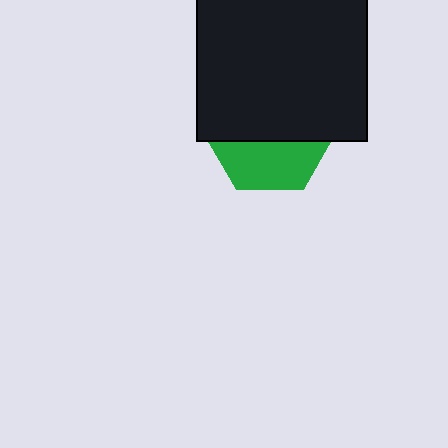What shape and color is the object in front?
The object in front is a black square.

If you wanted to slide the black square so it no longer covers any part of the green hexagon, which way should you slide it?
Slide it up — that is the most direct way to separate the two shapes.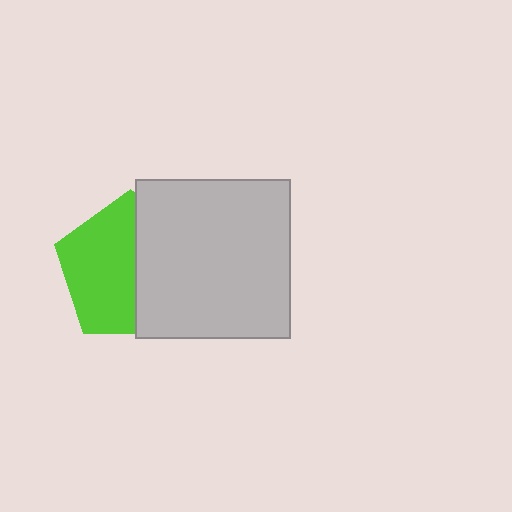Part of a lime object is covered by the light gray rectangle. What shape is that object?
It is a pentagon.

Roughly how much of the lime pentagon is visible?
About half of it is visible (roughly 55%).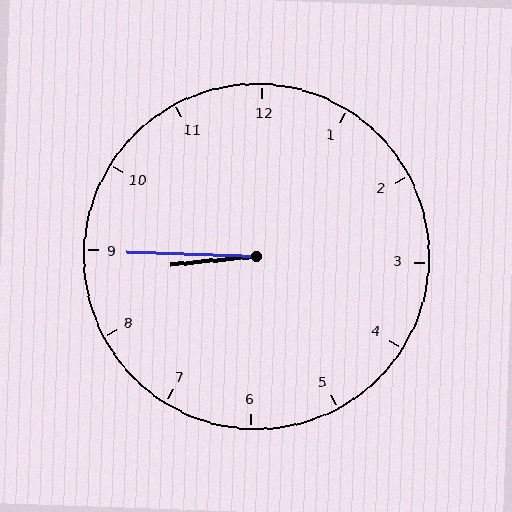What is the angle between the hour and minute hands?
Approximately 8 degrees.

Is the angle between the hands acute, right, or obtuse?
It is acute.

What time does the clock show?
8:45.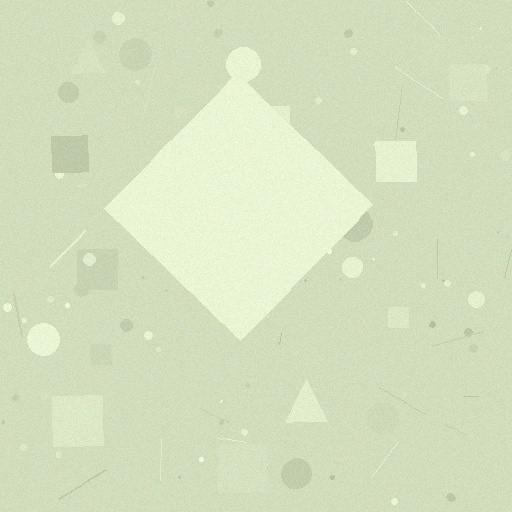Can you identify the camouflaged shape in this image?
The camouflaged shape is a diamond.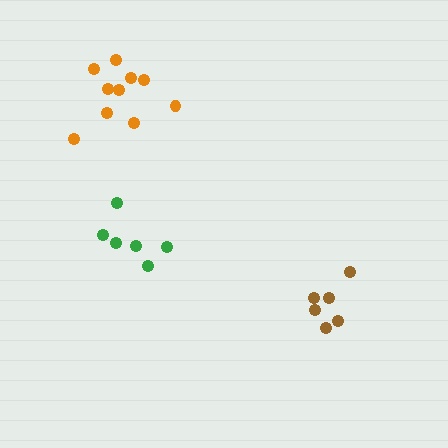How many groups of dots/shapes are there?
There are 3 groups.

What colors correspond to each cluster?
The clusters are colored: brown, green, orange.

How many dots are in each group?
Group 1: 6 dots, Group 2: 6 dots, Group 3: 10 dots (22 total).